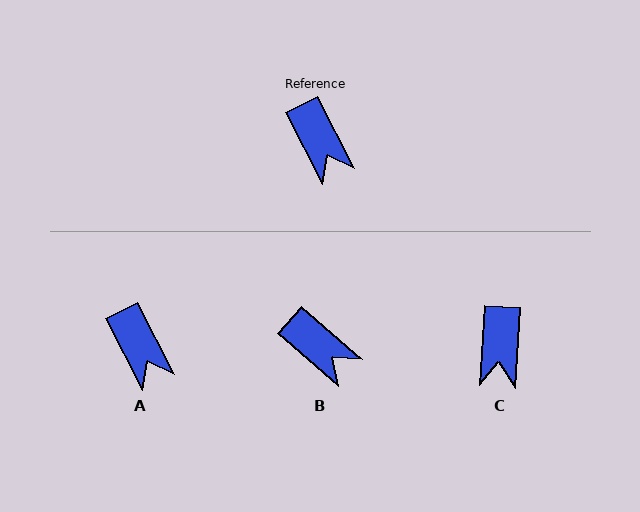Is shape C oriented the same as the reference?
No, it is off by about 31 degrees.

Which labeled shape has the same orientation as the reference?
A.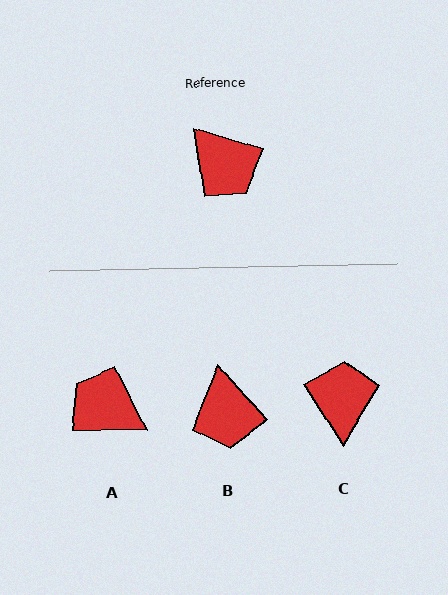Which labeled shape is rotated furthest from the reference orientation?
A, about 163 degrees away.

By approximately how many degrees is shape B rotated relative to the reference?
Approximately 31 degrees clockwise.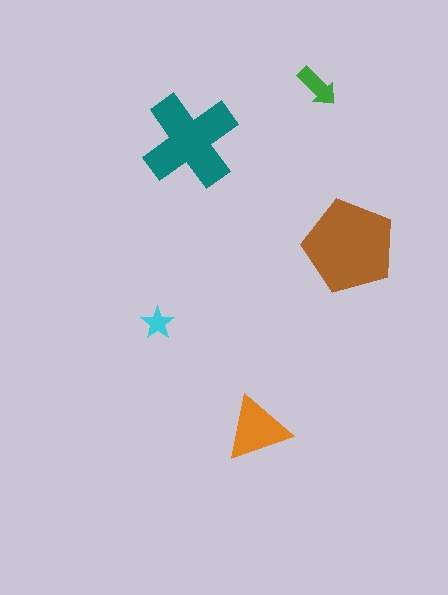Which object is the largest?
The brown pentagon.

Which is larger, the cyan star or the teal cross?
The teal cross.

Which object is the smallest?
The cyan star.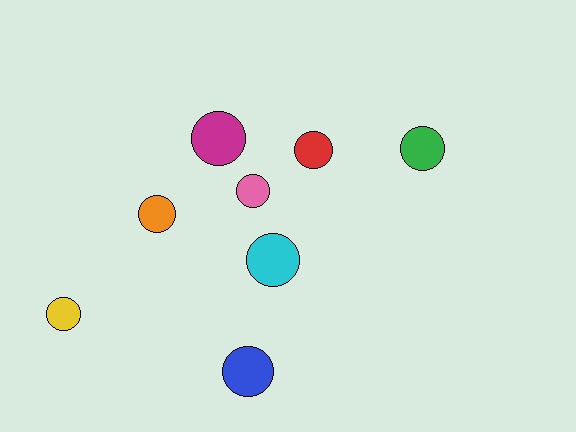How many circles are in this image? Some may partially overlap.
There are 8 circles.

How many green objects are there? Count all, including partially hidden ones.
There is 1 green object.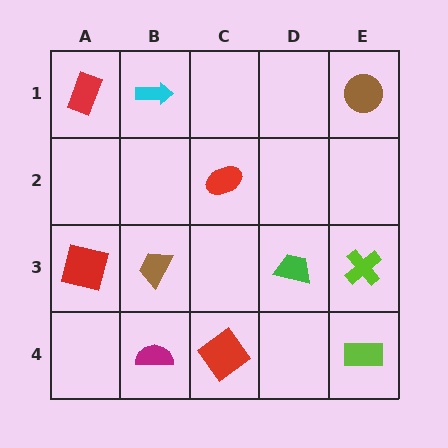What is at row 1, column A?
A red rectangle.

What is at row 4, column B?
A magenta semicircle.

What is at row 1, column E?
A brown circle.